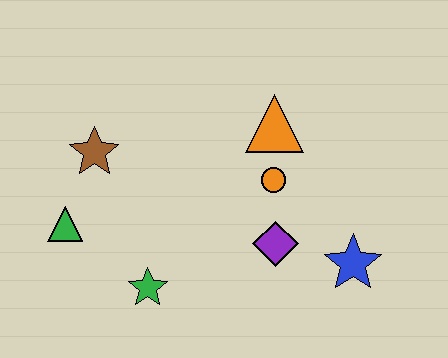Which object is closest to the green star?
The green triangle is closest to the green star.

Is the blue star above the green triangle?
No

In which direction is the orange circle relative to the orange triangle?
The orange circle is below the orange triangle.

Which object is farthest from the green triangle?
The blue star is farthest from the green triangle.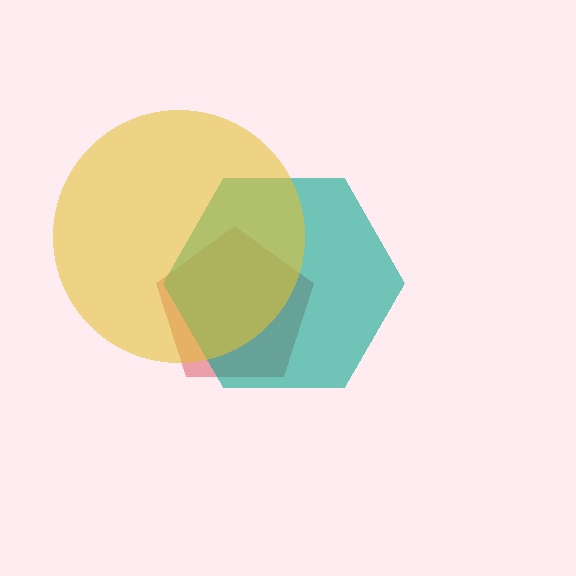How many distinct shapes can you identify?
There are 3 distinct shapes: a red pentagon, a teal hexagon, a yellow circle.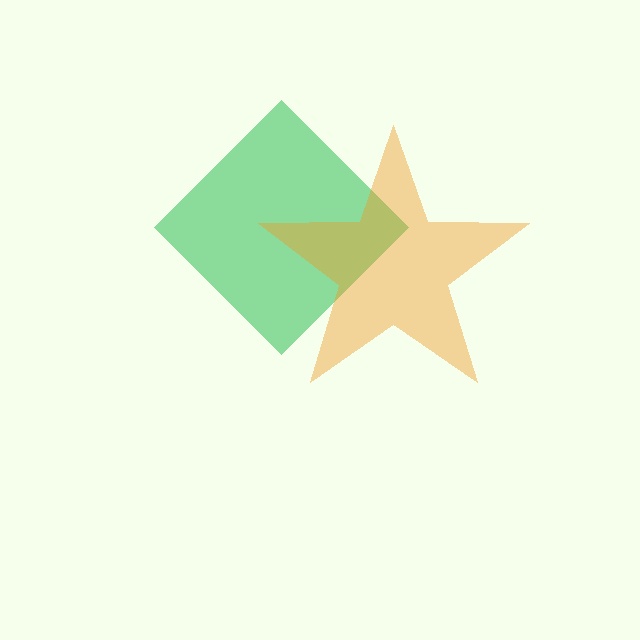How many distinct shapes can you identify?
There are 2 distinct shapes: a green diamond, an orange star.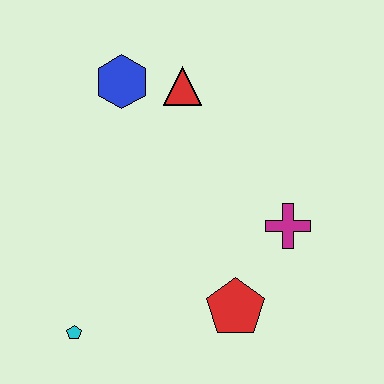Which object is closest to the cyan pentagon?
The red pentagon is closest to the cyan pentagon.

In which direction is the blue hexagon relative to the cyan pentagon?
The blue hexagon is above the cyan pentagon.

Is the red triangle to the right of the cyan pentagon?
Yes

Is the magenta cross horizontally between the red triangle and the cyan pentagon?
No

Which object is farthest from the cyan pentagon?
The red triangle is farthest from the cyan pentagon.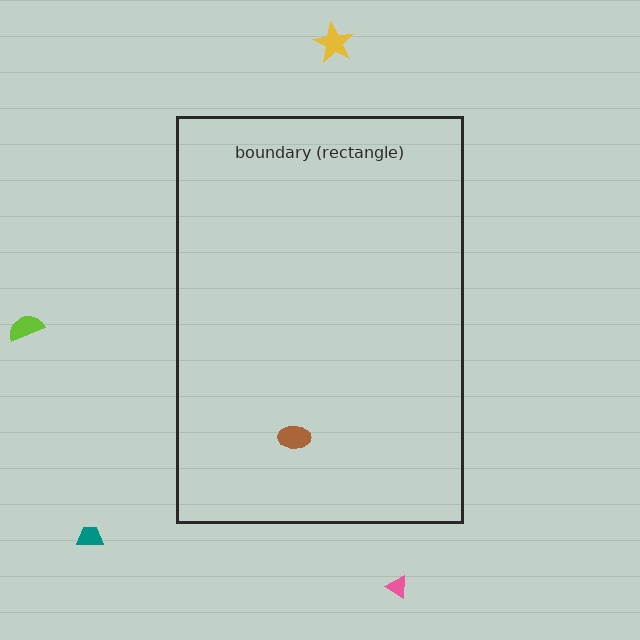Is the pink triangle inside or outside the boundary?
Outside.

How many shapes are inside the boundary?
1 inside, 4 outside.